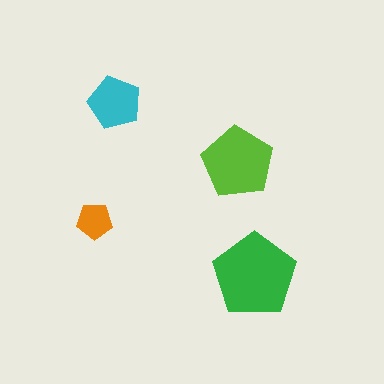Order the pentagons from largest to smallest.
the green one, the lime one, the cyan one, the orange one.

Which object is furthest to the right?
The green pentagon is rightmost.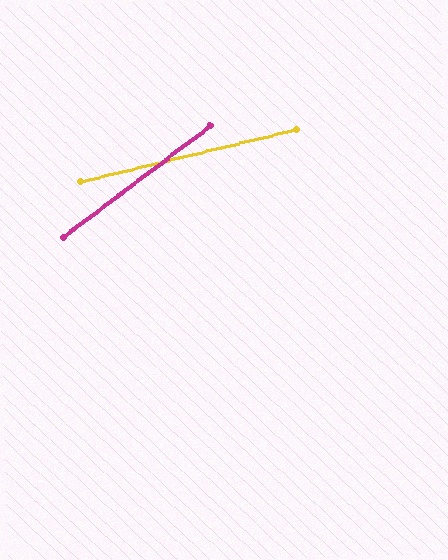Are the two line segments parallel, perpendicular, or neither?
Neither parallel nor perpendicular — they differ by about 23°.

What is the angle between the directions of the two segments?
Approximately 23 degrees.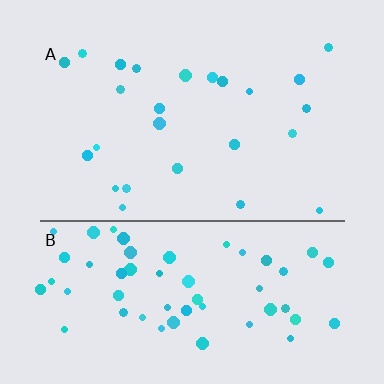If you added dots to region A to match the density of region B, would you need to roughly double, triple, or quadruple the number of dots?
Approximately double.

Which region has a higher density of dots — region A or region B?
B (the bottom).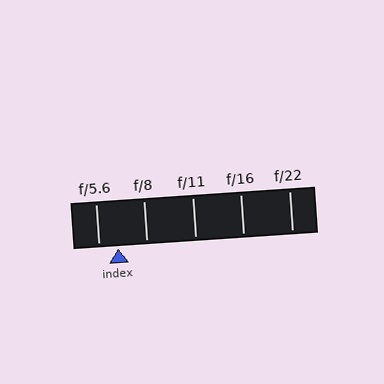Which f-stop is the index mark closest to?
The index mark is closest to f/5.6.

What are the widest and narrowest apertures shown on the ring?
The widest aperture shown is f/5.6 and the narrowest is f/22.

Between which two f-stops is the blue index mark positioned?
The index mark is between f/5.6 and f/8.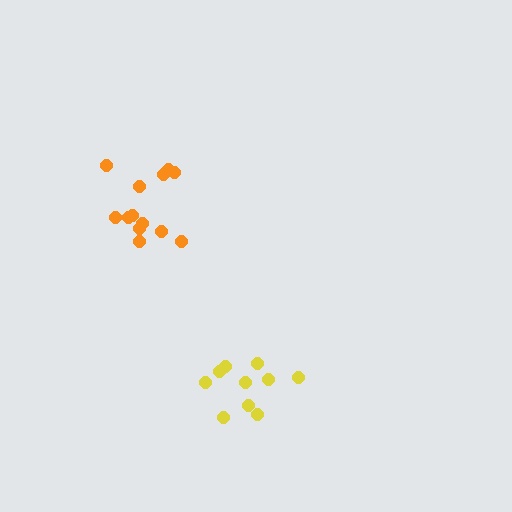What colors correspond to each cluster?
The clusters are colored: yellow, orange.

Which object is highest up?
The orange cluster is topmost.